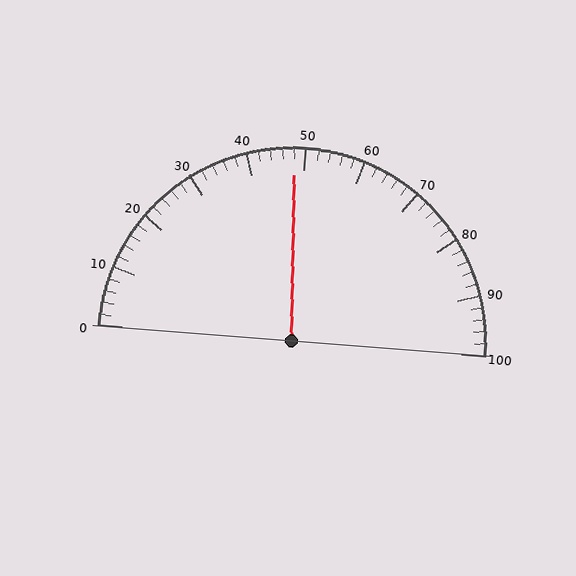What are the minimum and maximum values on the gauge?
The gauge ranges from 0 to 100.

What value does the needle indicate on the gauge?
The needle indicates approximately 48.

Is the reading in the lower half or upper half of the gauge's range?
The reading is in the lower half of the range (0 to 100).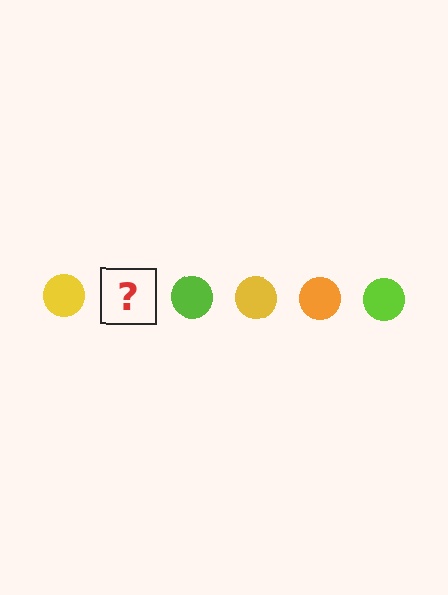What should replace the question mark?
The question mark should be replaced with an orange circle.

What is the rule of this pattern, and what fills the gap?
The rule is that the pattern cycles through yellow, orange, lime circles. The gap should be filled with an orange circle.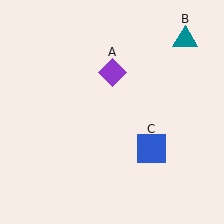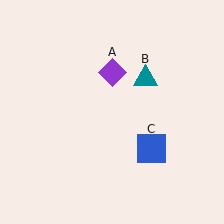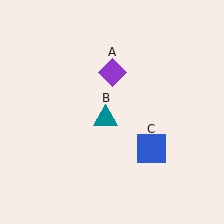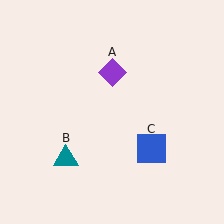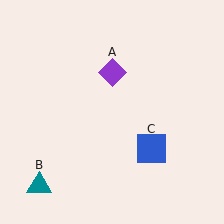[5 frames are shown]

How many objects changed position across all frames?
1 object changed position: teal triangle (object B).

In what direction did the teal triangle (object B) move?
The teal triangle (object B) moved down and to the left.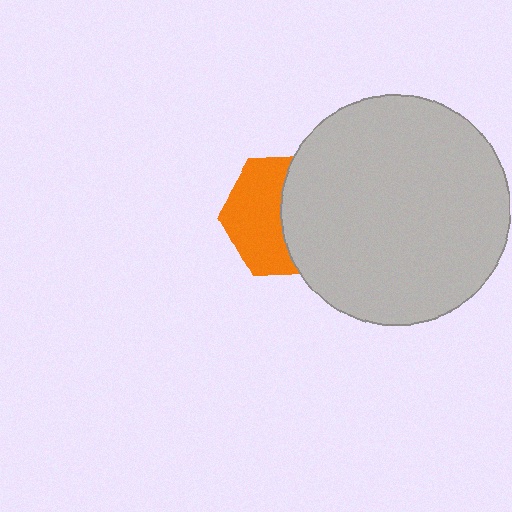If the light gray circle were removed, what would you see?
You would see the complete orange hexagon.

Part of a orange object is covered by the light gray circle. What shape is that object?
It is a hexagon.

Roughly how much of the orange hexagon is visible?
About half of it is visible (roughly 51%).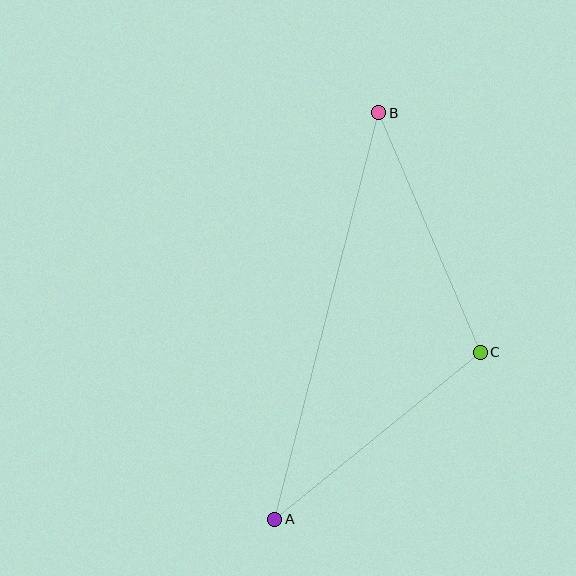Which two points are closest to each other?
Points B and C are closest to each other.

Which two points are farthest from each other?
Points A and B are farthest from each other.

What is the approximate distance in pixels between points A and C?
The distance between A and C is approximately 265 pixels.